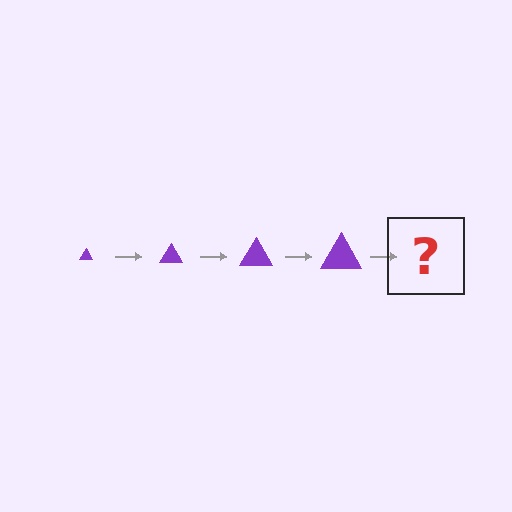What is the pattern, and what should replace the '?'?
The pattern is that the triangle gets progressively larger each step. The '?' should be a purple triangle, larger than the previous one.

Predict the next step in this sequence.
The next step is a purple triangle, larger than the previous one.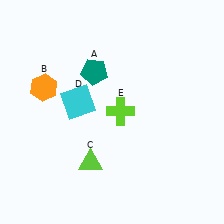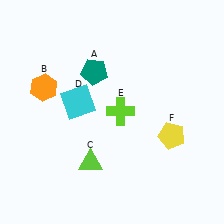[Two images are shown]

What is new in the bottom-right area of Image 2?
A yellow pentagon (F) was added in the bottom-right area of Image 2.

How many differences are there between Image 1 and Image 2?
There is 1 difference between the two images.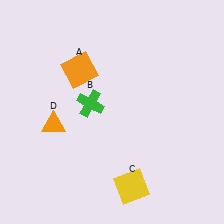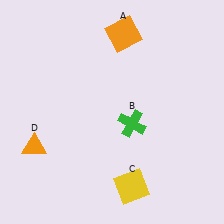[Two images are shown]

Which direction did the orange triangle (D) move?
The orange triangle (D) moved down.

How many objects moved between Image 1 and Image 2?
3 objects moved between the two images.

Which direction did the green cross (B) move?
The green cross (B) moved right.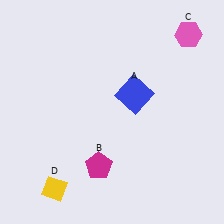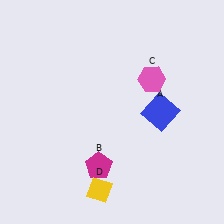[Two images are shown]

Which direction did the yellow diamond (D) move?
The yellow diamond (D) moved right.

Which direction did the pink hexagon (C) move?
The pink hexagon (C) moved down.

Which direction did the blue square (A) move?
The blue square (A) moved right.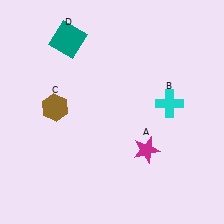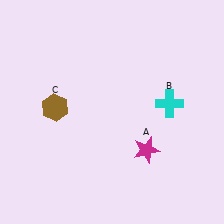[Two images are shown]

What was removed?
The teal square (D) was removed in Image 2.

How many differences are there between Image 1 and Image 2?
There is 1 difference between the two images.